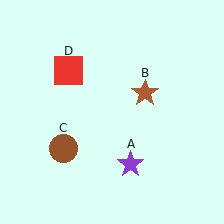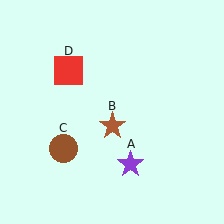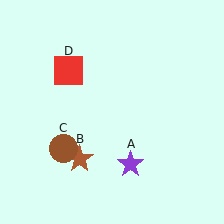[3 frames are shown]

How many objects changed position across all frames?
1 object changed position: brown star (object B).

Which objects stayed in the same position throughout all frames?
Purple star (object A) and brown circle (object C) and red square (object D) remained stationary.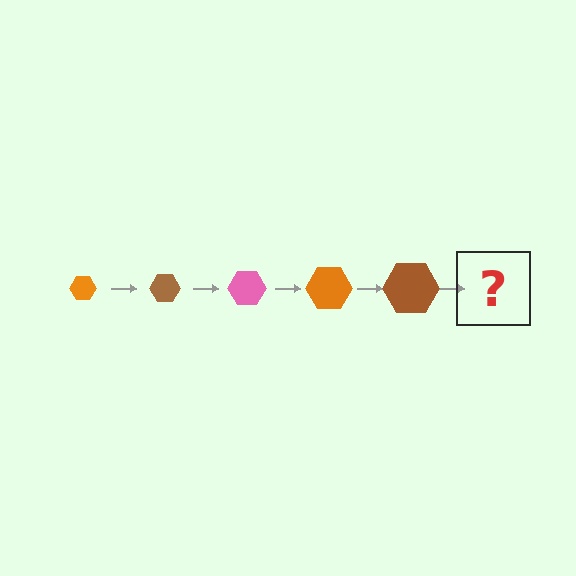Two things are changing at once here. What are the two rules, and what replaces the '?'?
The two rules are that the hexagon grows larger each step and the color cycles through orange, brown, and pink. The '?' should be a pink hexagon, larger than the previous one.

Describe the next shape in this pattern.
It should be a pink hexagon, larger than the previous one.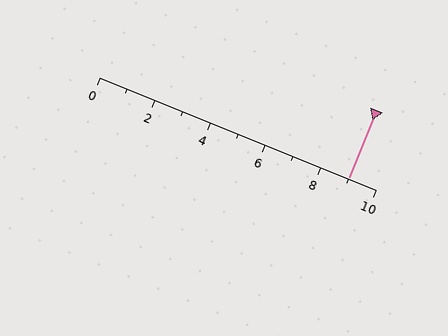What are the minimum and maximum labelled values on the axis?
The axis runs from 0 to 10.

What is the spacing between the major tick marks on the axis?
The major ticks are spaced 2 apart.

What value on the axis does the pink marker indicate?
The marker indicates approximately 9.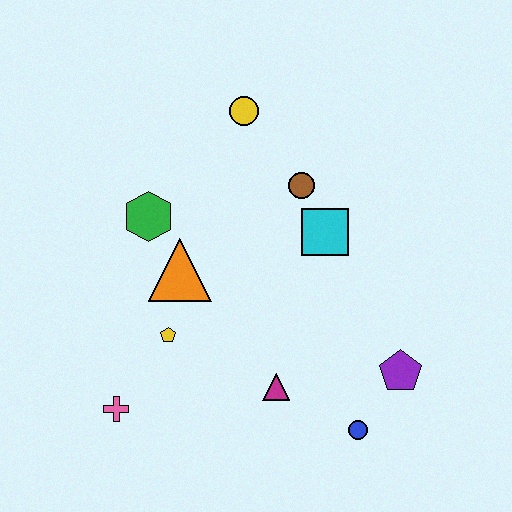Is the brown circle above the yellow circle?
No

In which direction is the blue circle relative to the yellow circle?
The blue circle is below the yellow circle.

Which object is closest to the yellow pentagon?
The orange triangle is closest to the yellow pentagon.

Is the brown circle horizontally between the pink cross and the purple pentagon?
Yes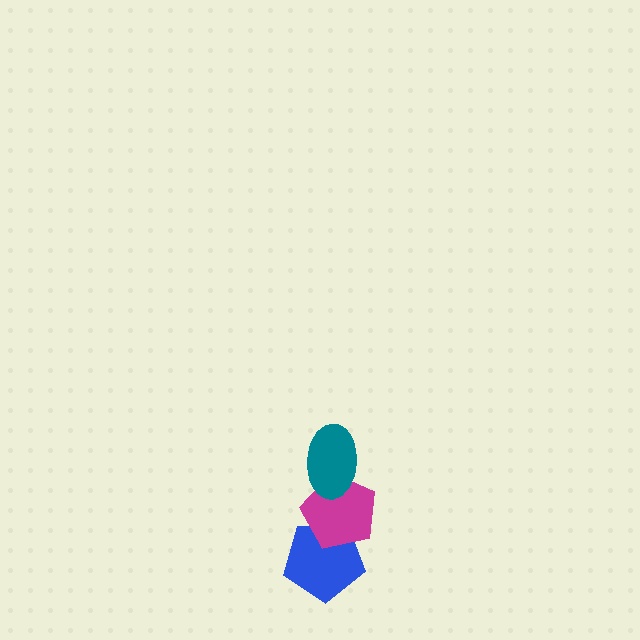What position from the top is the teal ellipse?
The teal ellipse is 1st from the top.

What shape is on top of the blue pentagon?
The magenta pentagon is on top of the blue pentagon.